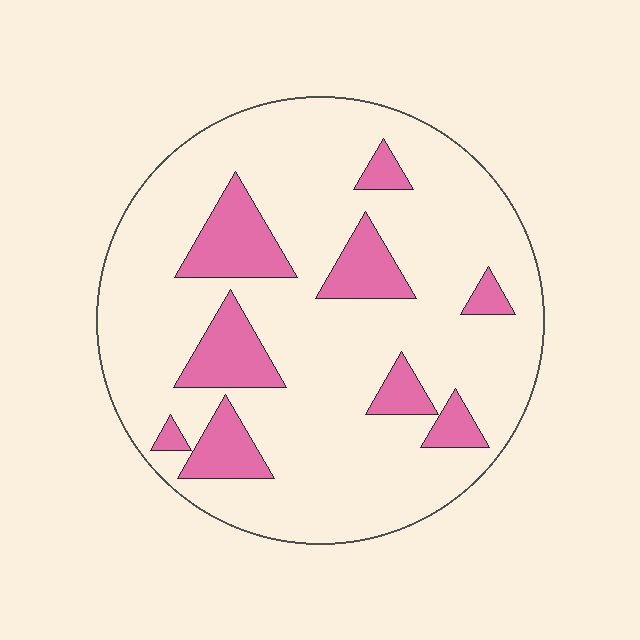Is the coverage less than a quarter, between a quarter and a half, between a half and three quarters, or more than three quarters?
Less than a quarter.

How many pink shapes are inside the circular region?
9.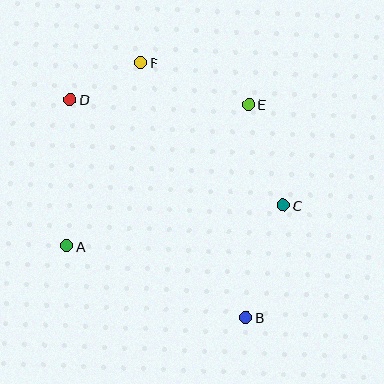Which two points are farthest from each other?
Points B and D are farthest from each other.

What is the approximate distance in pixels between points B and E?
The distance between B and E is approximately 213 pixels.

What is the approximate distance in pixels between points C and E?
The distance between C and E is approximately 106 pixels.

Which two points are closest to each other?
Points D and F are closest to each other.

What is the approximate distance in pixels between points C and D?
The distance between C and D is approximately 238 pixels.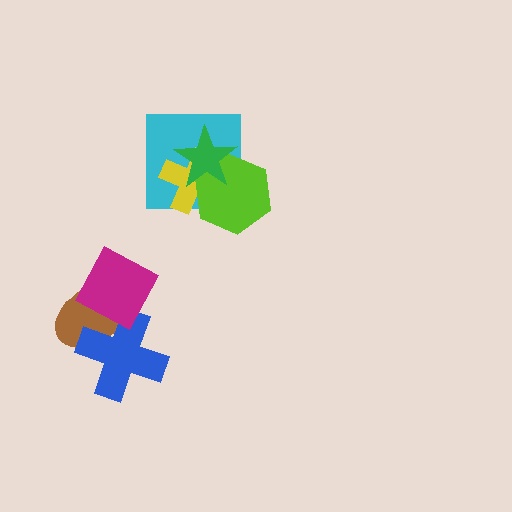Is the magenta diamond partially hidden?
No, no other shape covers it.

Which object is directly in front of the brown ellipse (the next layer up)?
The blue cross is directly in front of the brown ellipse.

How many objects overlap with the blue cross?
2 objects overlap with the blue cross.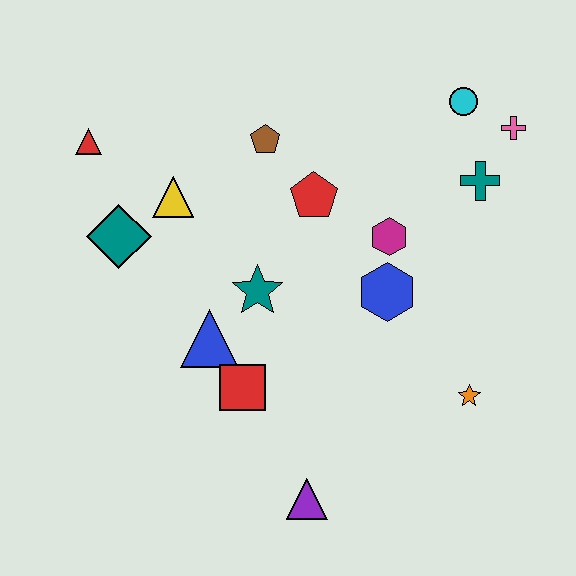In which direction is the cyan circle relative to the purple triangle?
The cyan circle is above the purple triangle.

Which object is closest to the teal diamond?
The yellow triangle is closest to the teal diamond.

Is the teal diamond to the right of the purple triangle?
No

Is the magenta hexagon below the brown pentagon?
Yes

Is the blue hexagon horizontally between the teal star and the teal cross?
Yes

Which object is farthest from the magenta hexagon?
The red triangle is farthest from the magenta hexagon.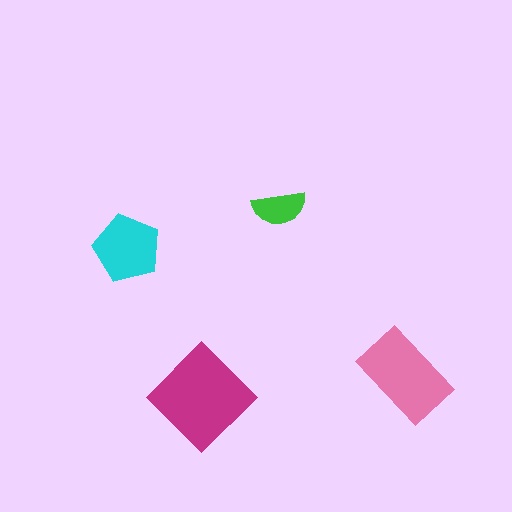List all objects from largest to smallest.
The magenta diamond, the pink rectangle, the cyan pentagon, the green semicircle.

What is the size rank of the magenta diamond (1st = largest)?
1st.